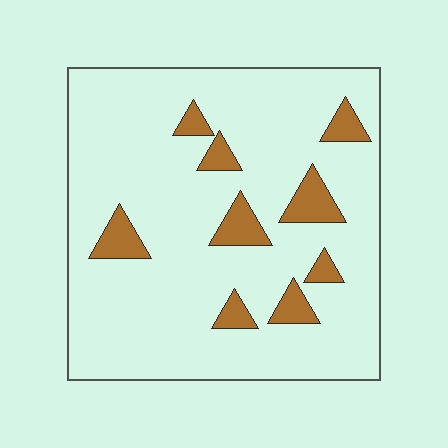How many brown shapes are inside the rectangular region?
9.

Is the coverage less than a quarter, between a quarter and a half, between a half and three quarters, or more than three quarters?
Less than a quarter.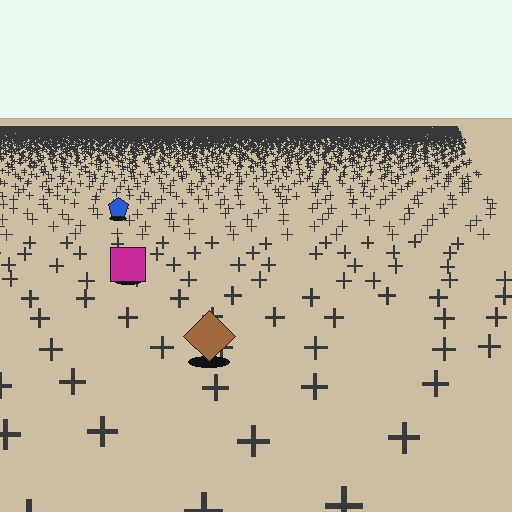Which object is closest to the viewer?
The brown diamond is closest. The texture marks near it are larger and more spread out.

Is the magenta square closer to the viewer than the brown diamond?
No. The brown diamond is closer — you can tell from the texture gradient: the ground texture is coarser near it.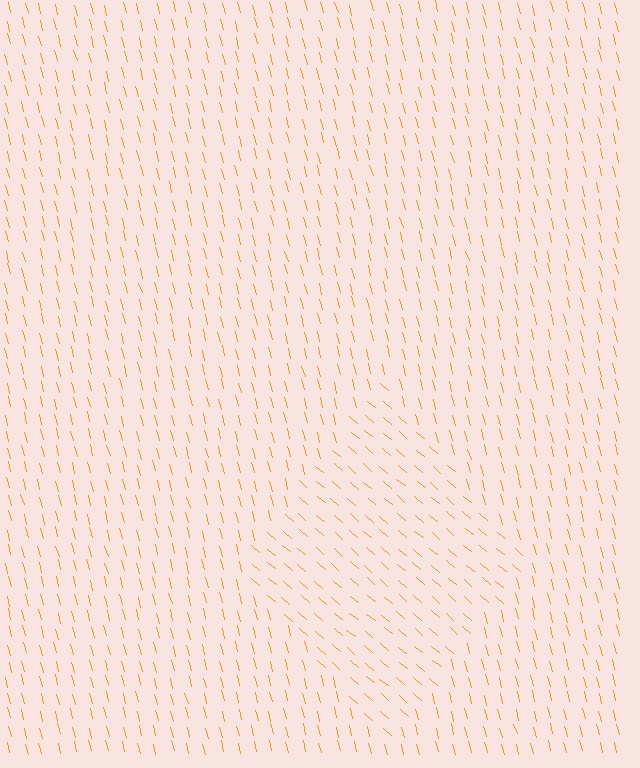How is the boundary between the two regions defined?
The boundary is defined purely by a change in line orientation (approximately 34 degrees difference). All lines are the same color and thickness.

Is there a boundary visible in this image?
Yes, there is a texture boundary formed by a change in line orientation.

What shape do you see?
I see a diamond.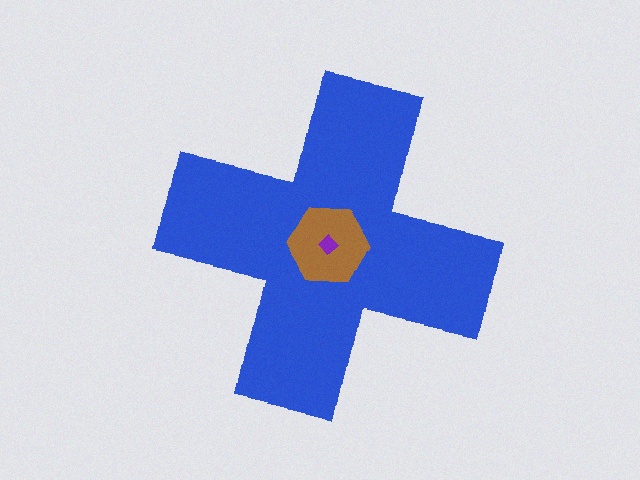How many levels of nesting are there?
3.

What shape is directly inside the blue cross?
The brown hexagon.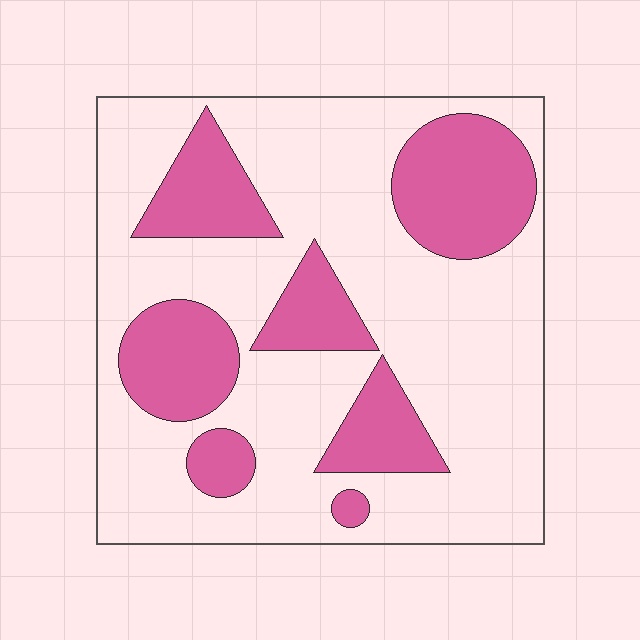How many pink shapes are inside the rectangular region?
7.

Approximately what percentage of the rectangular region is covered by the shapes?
Approximately 30%.